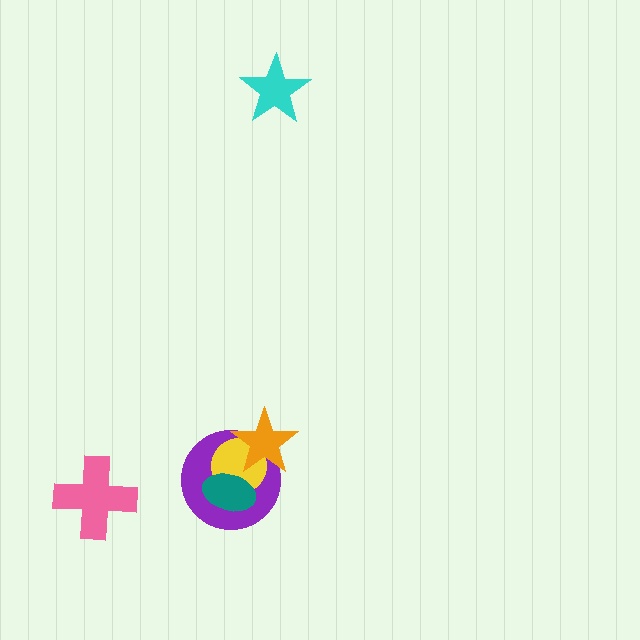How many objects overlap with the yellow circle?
3 objects overlap with the yellow circle.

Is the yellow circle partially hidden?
Yes, it is partially covered by another shape.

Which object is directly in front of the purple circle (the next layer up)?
The yellow circle is directly in front of the purple circle.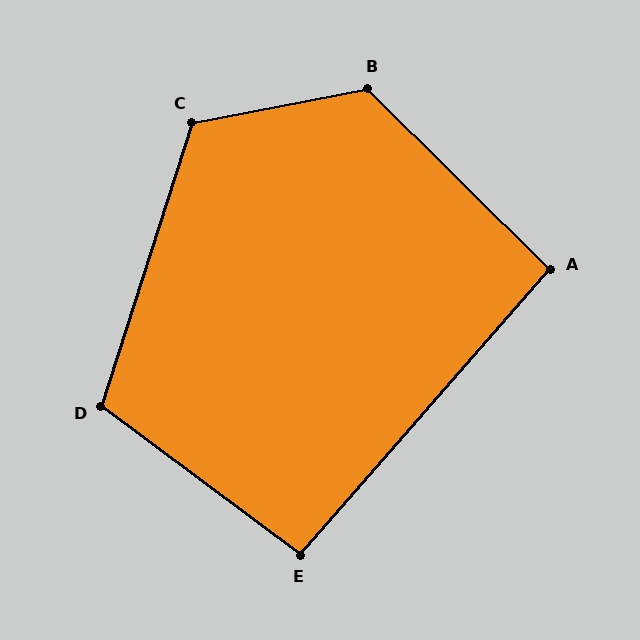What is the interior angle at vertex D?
Approximately 109 degrees (obtuse).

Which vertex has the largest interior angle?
B, at approximately 125 degrees.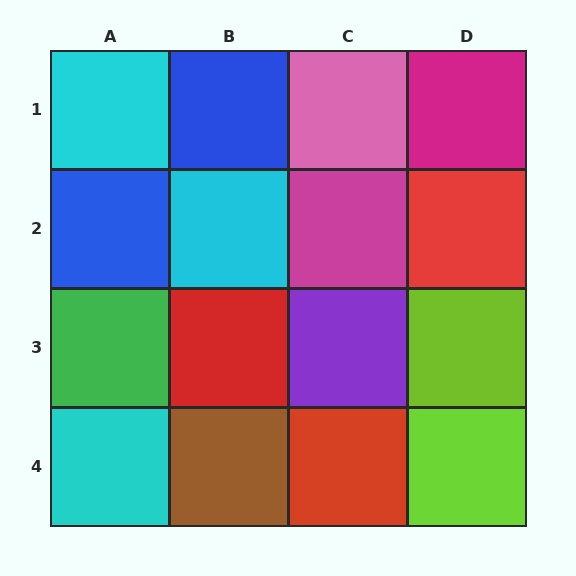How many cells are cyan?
3 cells are cyan.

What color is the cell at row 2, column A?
Blue.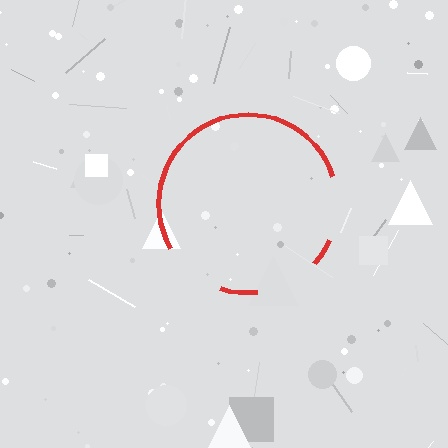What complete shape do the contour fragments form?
The contour fragments form a circle.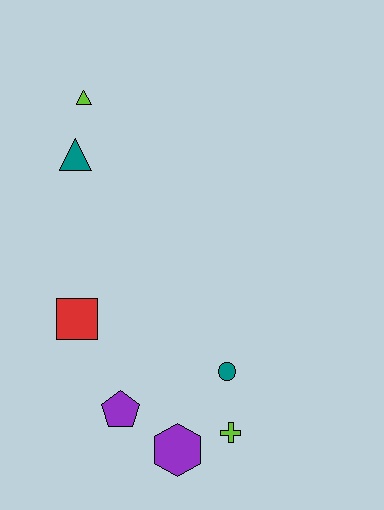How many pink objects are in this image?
There are no pink objects.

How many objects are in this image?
There are 7 objects.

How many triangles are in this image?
There are 2 triangles.